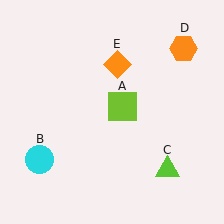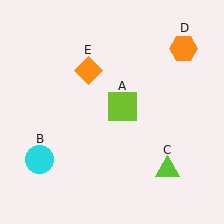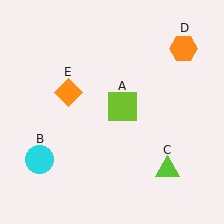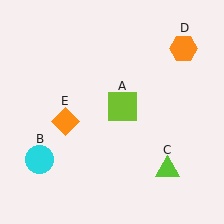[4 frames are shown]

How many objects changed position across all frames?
1 object changed position: orange diamond (object E).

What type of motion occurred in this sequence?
The orange diamond (object E) rotated counterclockwise around the center of the scene.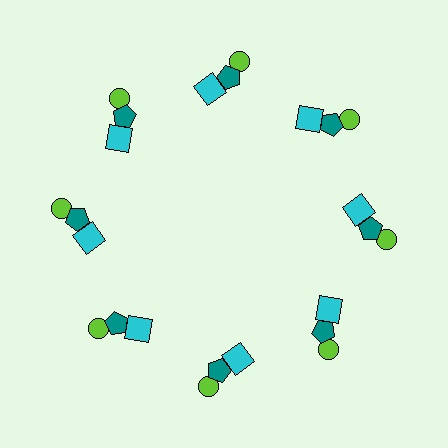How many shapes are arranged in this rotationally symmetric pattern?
There are 24 shapes, arranged in 8 groups of 3.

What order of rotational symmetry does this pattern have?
This pattern has 8-fold rotational symmetry.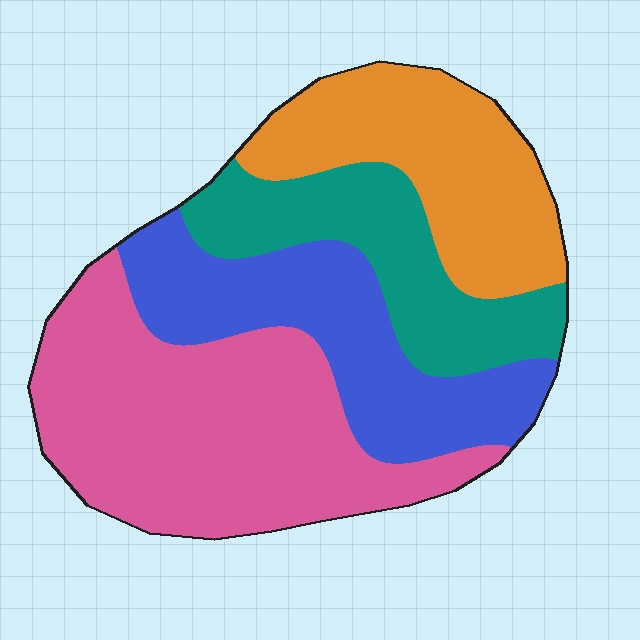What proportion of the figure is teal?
Teal covers 18% of the figure.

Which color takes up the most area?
Pink, at roughly 35%.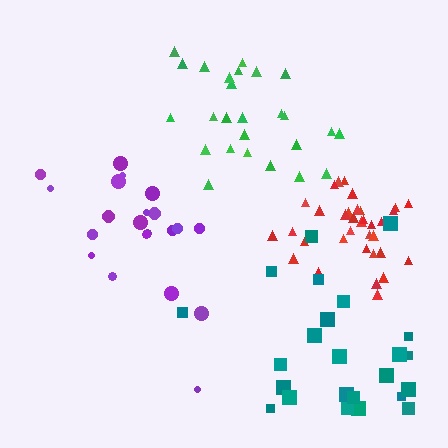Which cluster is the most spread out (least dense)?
Teal.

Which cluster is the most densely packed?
Red.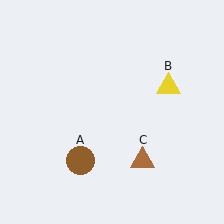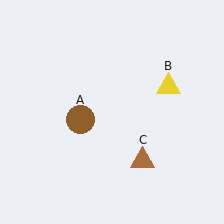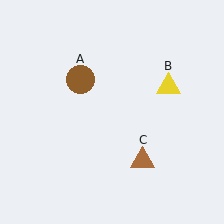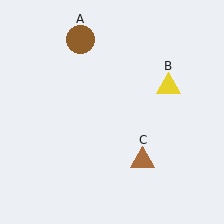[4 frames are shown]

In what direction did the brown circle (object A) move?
The brown circle (object A) moved up.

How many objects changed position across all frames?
1 object changed position: brown circle (object A).